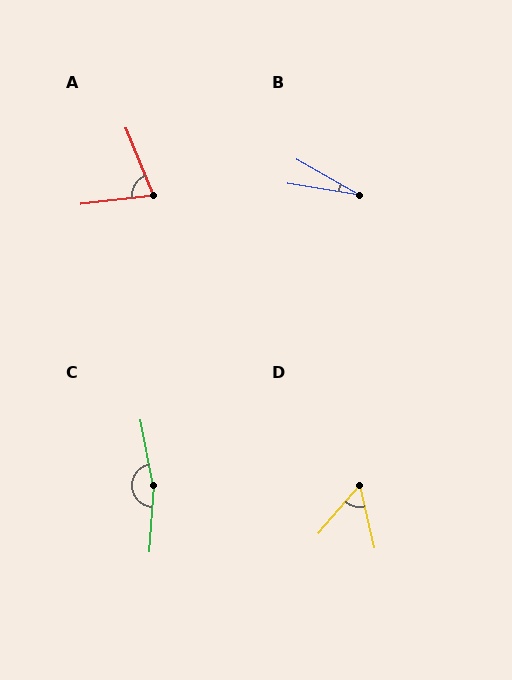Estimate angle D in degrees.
Approximately 54 degrees.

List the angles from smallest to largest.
B (21°), D (54°), A (75°), C (165°).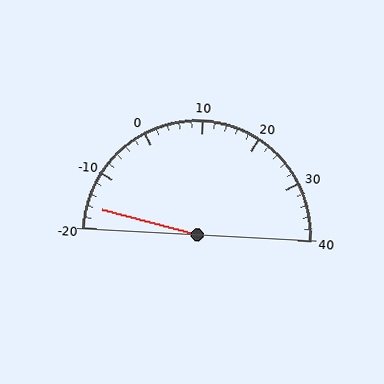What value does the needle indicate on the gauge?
The needle indicates approximately -16.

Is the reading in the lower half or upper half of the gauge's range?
The reading is in the lower half of the range (-20 to 40).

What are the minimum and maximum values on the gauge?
The gauge ranges from -20 to 40.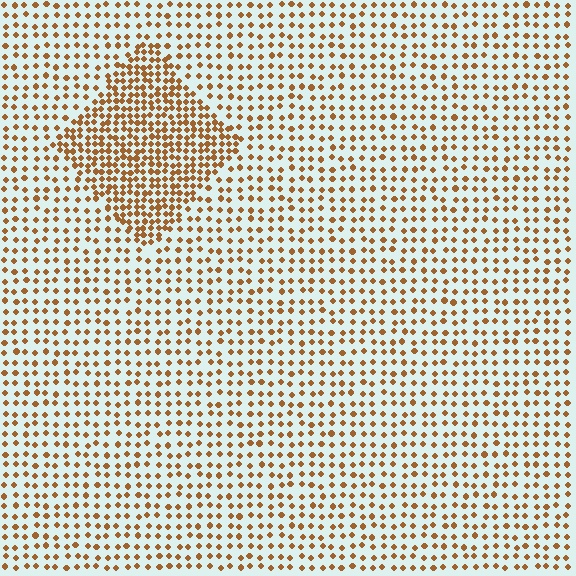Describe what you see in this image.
The image contains small brown elements arranged at two different densities. A diamond-shaped region is visible where the elements are more densely packed than the surrounding area.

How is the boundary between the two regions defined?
The boundary is defined by a change in element density (approximately 2.1x ratio). All elements are the same color, size, and shape.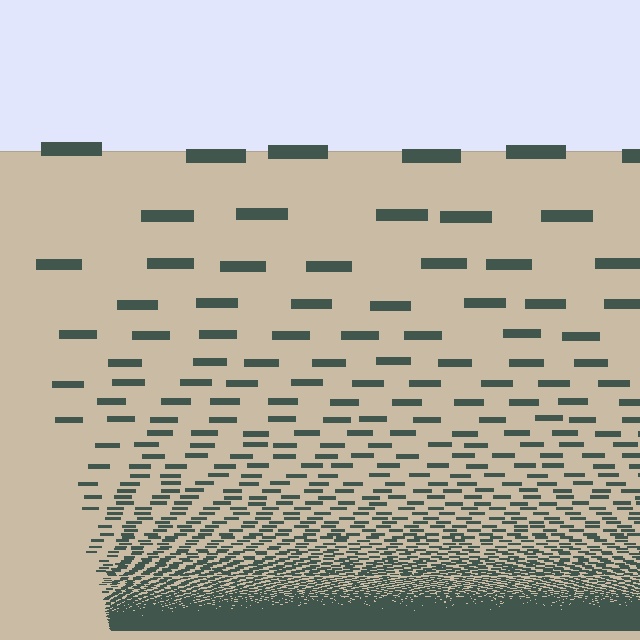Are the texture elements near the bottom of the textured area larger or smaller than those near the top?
Smaller. The gradient is inverted — elements near the bottom are smaller and denser.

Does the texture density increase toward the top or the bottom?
Density increases toward the bottom.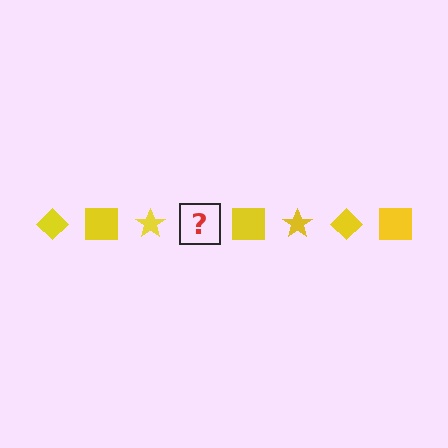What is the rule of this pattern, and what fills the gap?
The rule is that the pattern cycles through diamond, square, star shapes in yellow. The gap should be filled with a yellow diamond.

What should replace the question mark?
The question mark should be replaced with a yellow diamond.